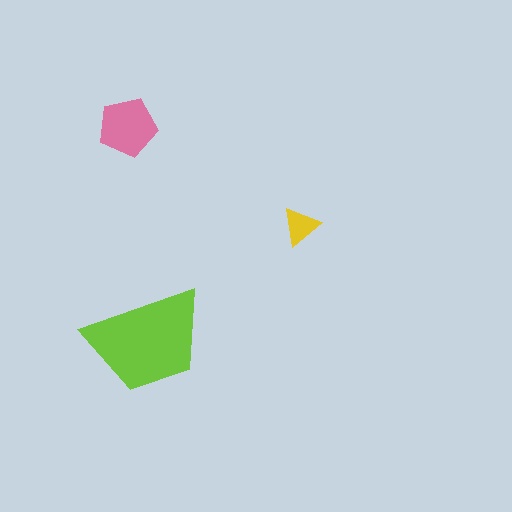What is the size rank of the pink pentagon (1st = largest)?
2nd.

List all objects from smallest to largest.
The yellow triangle, the pink pentagon, the lime trapezoid.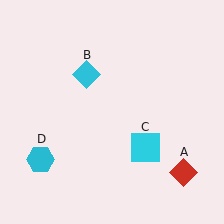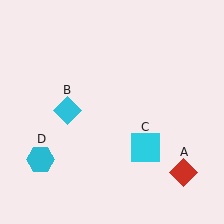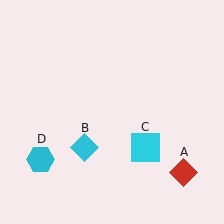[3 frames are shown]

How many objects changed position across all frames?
1 object changed position: cyan diamond (object B).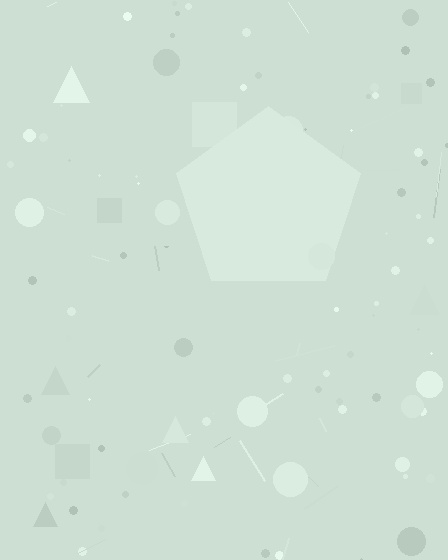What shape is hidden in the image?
A pentagon is hidden in the image.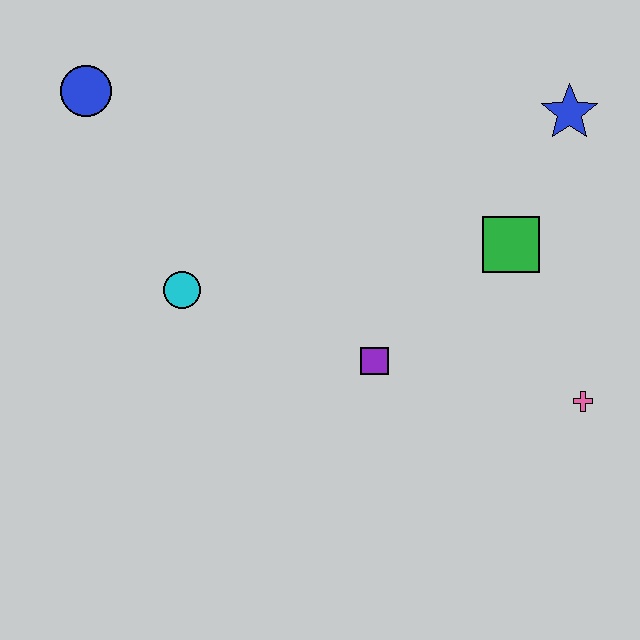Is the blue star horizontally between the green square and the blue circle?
No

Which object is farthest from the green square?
The blue circle is farthest from the green square.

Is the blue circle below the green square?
No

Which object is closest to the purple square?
The green square is closest to the purple square.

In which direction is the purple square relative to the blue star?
The purple square is below the blue star.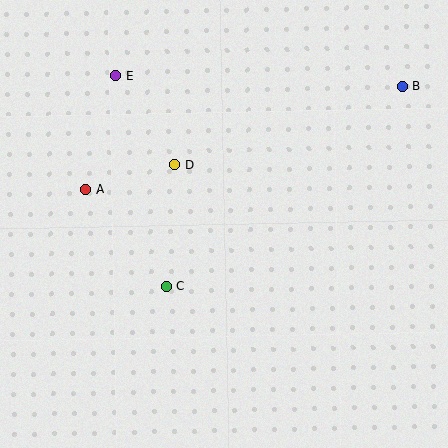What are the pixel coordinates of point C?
Point C is at (166, 286).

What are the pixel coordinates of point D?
Point D is at (174, 165).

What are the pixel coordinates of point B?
Point B is at (403, 87).